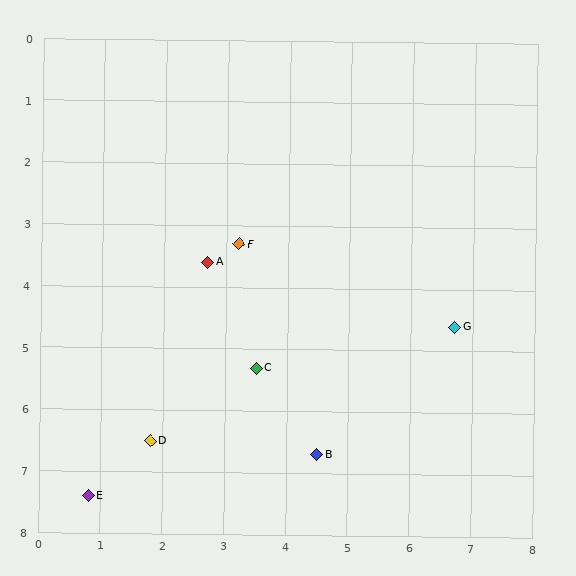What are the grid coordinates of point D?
Point D is at approximately (1.8, 6.5).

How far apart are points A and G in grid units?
Points A and G are about 4.1 grid units apart.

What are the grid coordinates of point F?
Point F is at approximately (3.2, 3.3).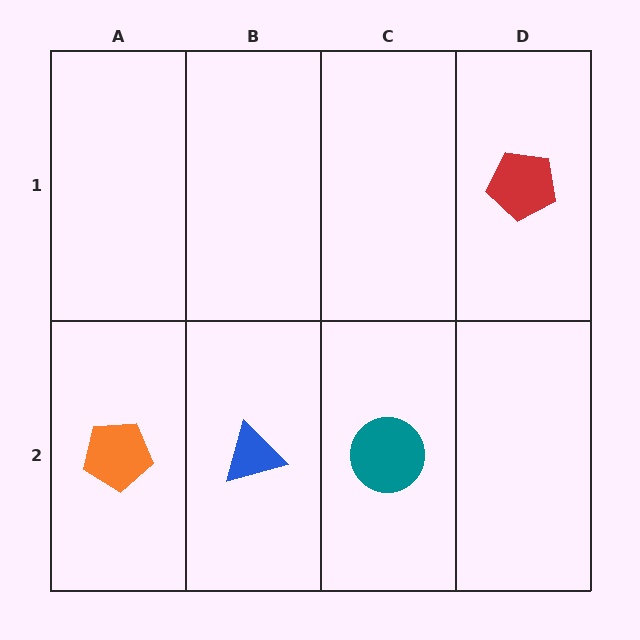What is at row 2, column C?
A teal circle.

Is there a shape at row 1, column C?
No, that cell is empty.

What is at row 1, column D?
A red pentagon.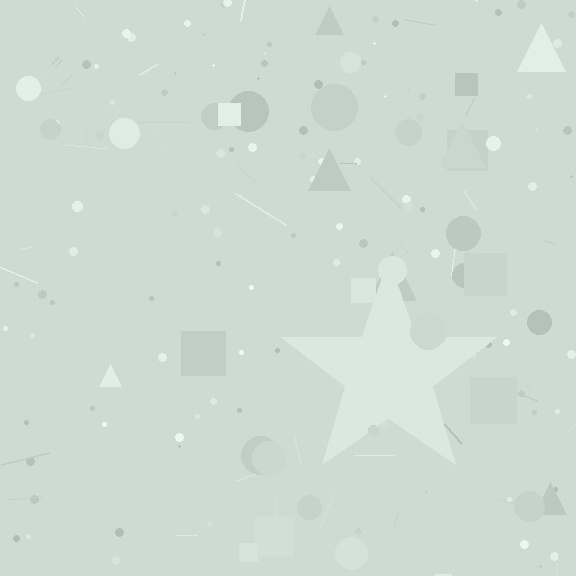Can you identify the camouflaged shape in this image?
The camouflaged shape is a star.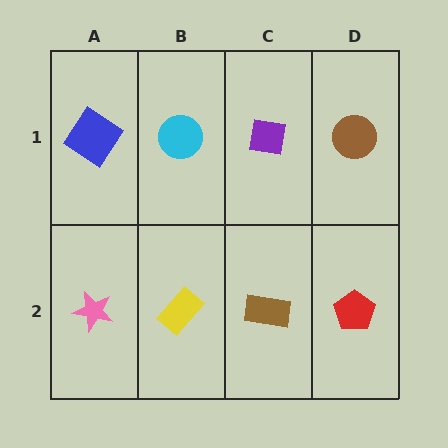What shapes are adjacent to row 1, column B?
A yellow rectangle (row 2, column B), a blue diamond (row 1, column A), a purple square (row 1, column C).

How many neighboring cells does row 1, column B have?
3.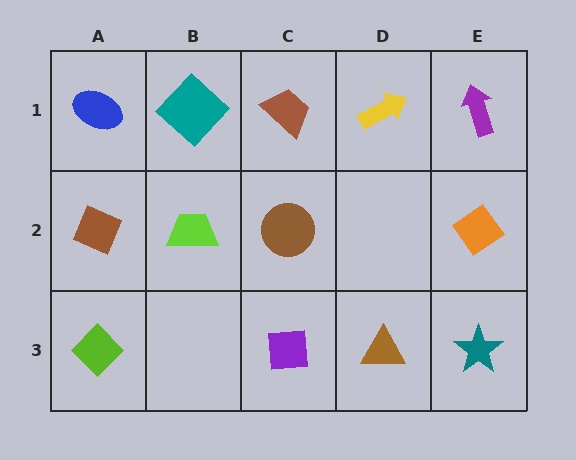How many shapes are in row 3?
4 shapes.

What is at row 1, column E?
A purple arrow.